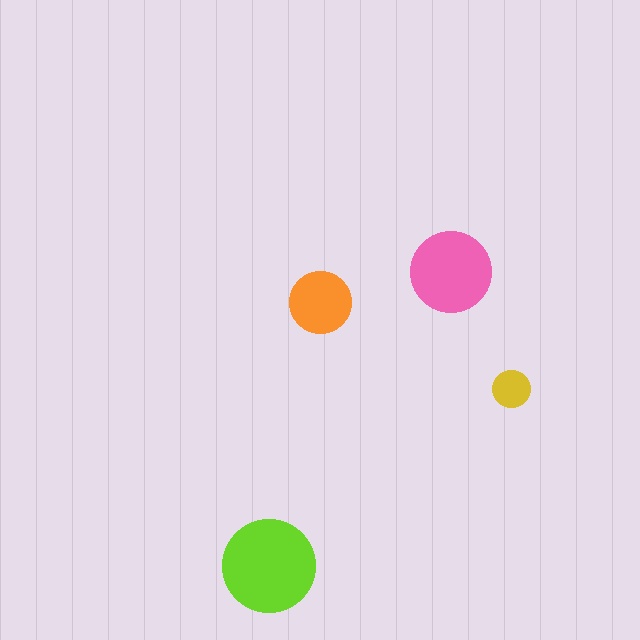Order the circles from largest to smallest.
the lime one, the pink one, the orange one, the yellow one.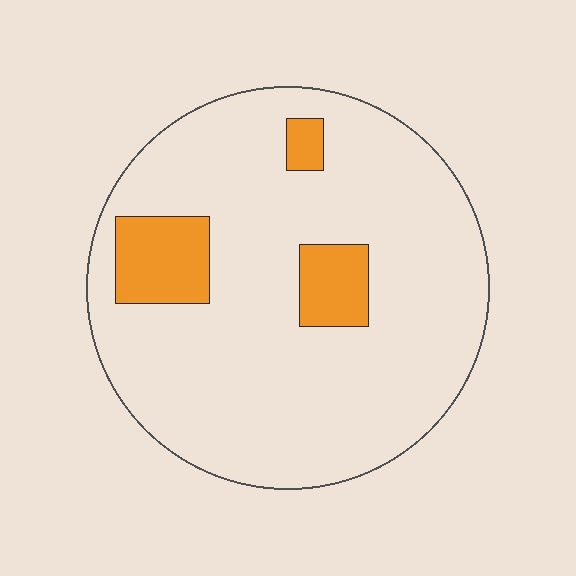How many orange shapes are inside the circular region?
3.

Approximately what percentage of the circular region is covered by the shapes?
Approximately 15%.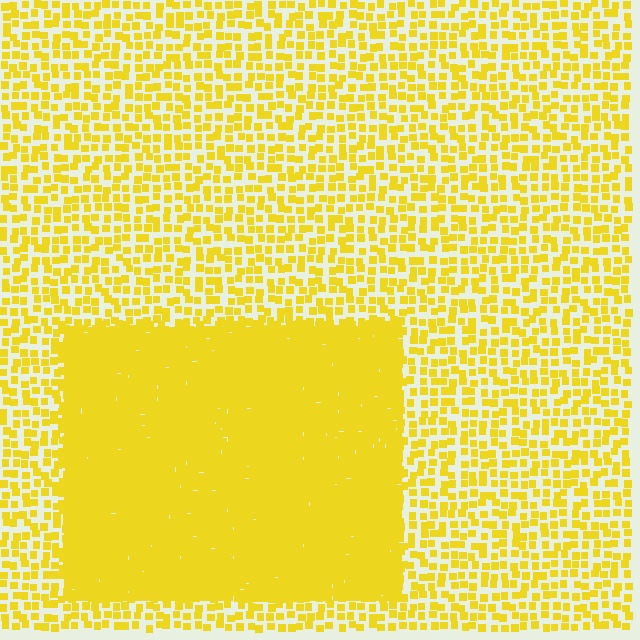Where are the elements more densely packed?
The elements are more densely packed inside the rectangle boundary.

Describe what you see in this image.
The image contains small yellow elements arranged at two different densities. A rectangle-shaped region is visible where the elements are more densely packed than the surrounding area.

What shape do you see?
I see a rectangle.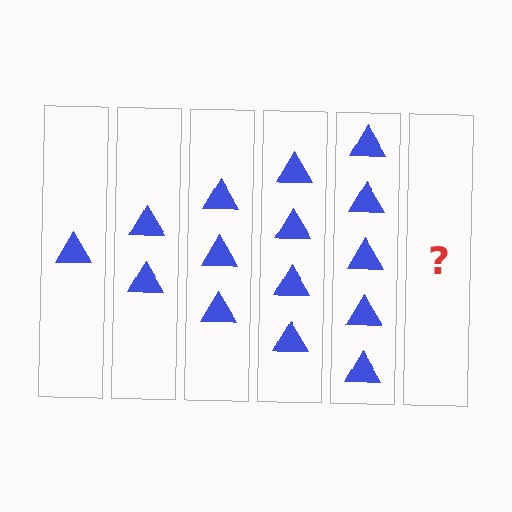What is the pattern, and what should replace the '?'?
The pattern is that each step adds one more triangle. The '?' should be 6 triangles.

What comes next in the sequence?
The next element should be 6 triangles.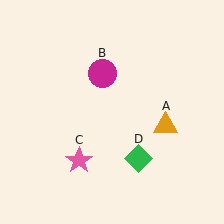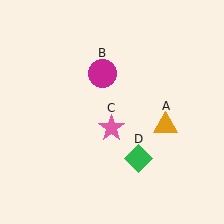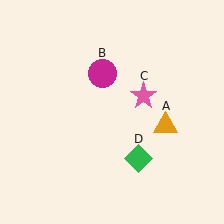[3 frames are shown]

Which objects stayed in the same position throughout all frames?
Orange triangle (object A) and magenta circle (object B) and green diamond (object D) remained stationary.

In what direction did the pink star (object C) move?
The pink star (object C) moved up and to the right.